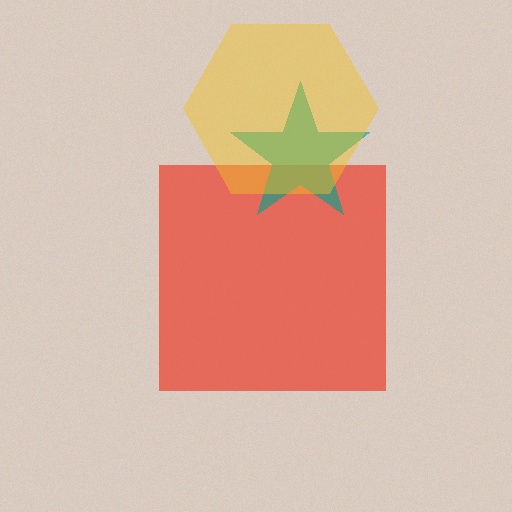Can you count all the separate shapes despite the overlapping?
Yes, there are 3 separate shapes.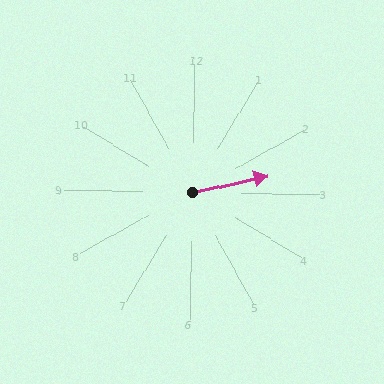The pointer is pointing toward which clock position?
Roughly 3 o'clock.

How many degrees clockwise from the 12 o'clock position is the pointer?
Approximately 77 degrees.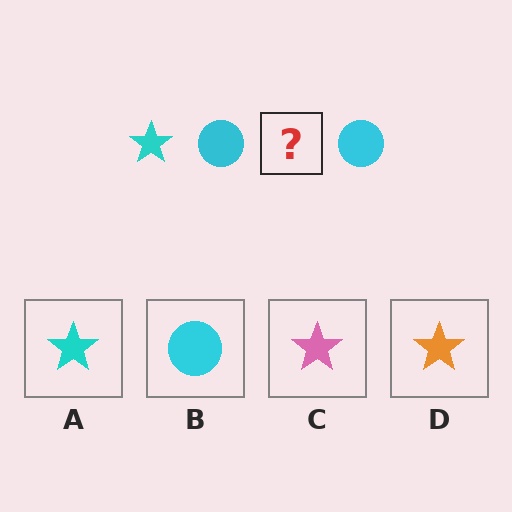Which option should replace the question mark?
Option A.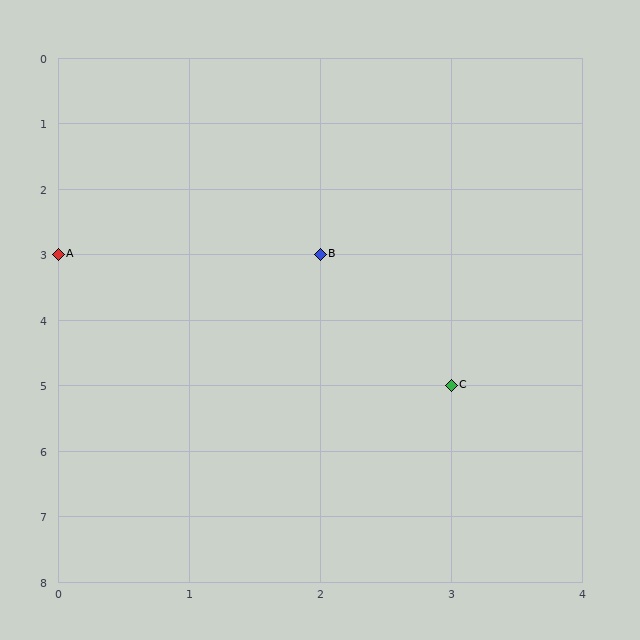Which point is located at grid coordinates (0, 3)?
Point A is at (0, 3).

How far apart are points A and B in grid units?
Points A and B are 2 columns apart.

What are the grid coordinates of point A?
Point A is at grid coordinates (0, 3).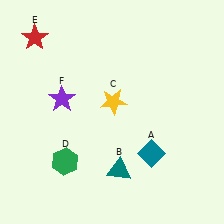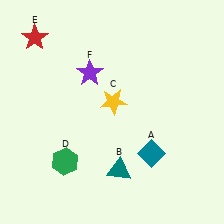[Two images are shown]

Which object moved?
The purple star (F) moved right.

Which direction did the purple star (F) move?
The purple star (F) moved right.